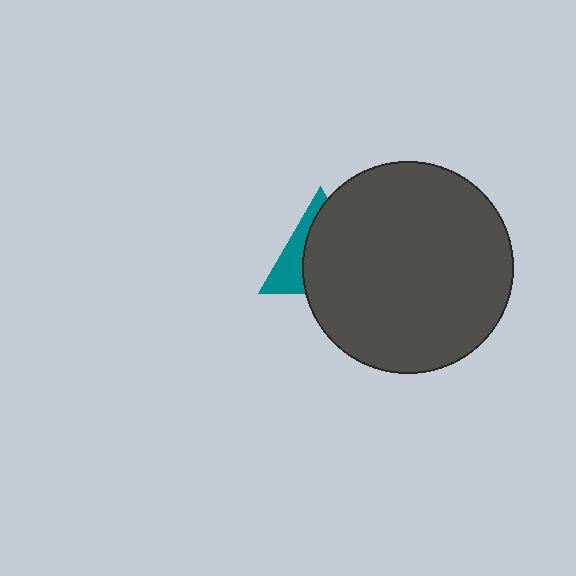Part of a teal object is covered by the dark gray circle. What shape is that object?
It is a triangle.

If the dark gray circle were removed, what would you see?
You would see the complete teal triangle.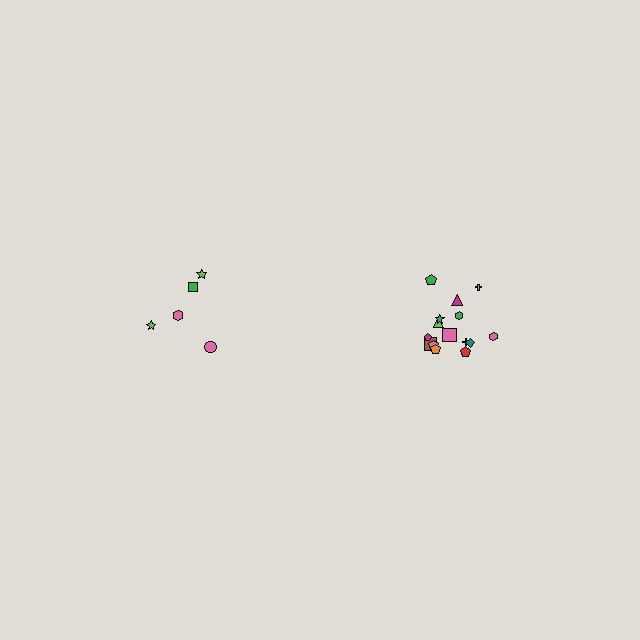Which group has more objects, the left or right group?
The right group.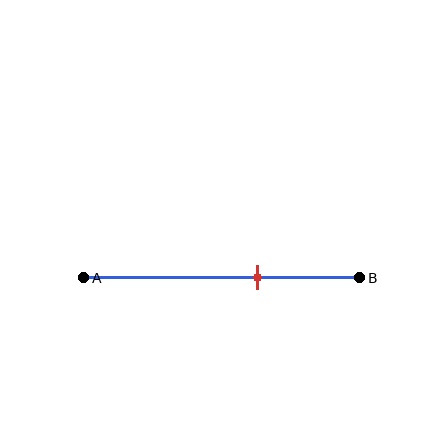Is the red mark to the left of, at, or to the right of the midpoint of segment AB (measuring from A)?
The red mark is to the right of the midpoint of segment AB.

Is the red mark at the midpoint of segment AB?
No, the mark is at about 65% from A, not at the 50% midpoint.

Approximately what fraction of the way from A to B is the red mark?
The red mark is approximately 65% of the way from A to B.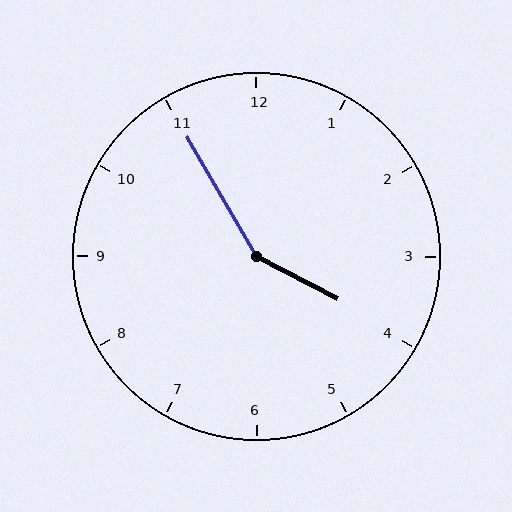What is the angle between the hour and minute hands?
Approximately 148 degrees.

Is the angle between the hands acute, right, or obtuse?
It is obtuse.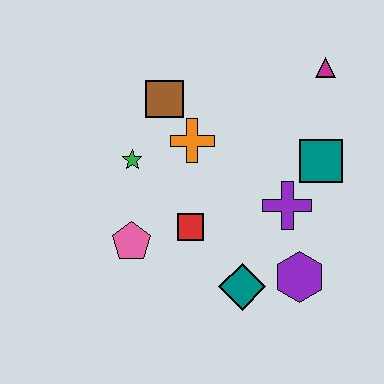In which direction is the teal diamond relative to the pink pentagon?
The teal diamond is to the right of the pink pentagon.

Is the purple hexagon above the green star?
No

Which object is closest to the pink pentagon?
The red square is closest to the pink pentagon.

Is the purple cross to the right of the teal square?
No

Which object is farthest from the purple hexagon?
The brown square is farthest from the purple hexagon.